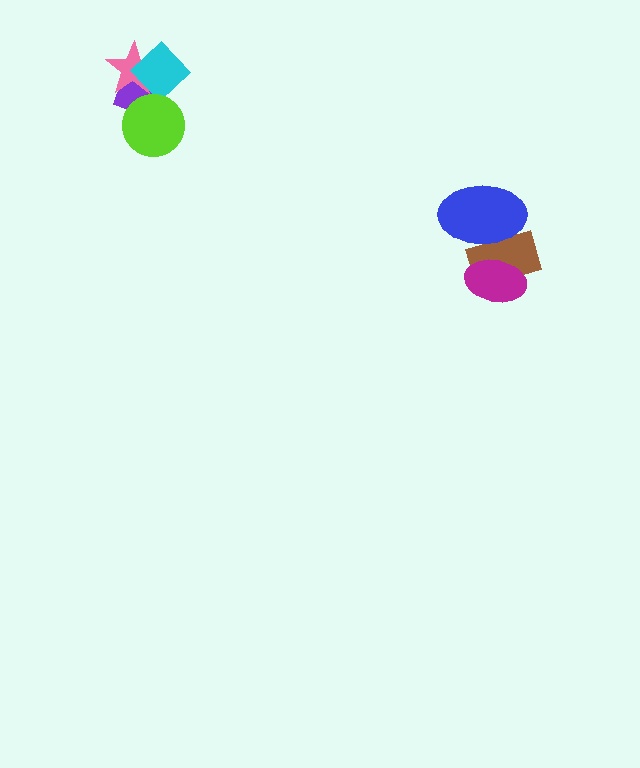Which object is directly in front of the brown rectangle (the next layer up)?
The magenta ellipse is directly in front of the brown rectangle.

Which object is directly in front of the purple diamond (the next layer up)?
The pink star is directly in front of the purple diamond.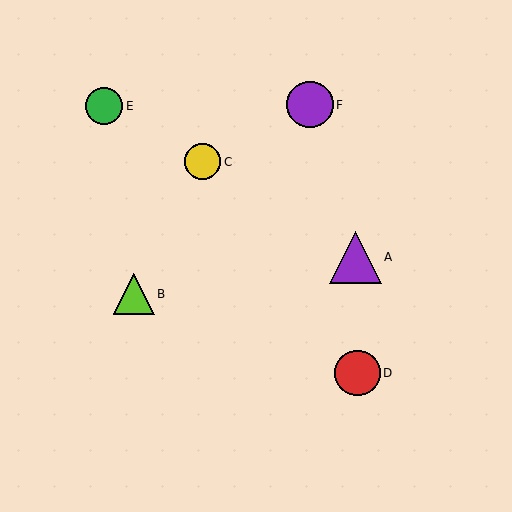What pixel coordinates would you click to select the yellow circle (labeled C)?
Click at (203, 162) to select the yellow circle C.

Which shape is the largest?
The purple triangle (labeled A) is the largest.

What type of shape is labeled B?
Shape B is a lime triangle.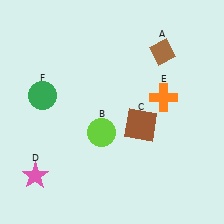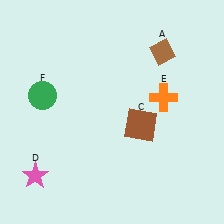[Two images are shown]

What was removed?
The lime circle (B) was removed in Image 2.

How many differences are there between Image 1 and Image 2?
There is 1 difference between the two images.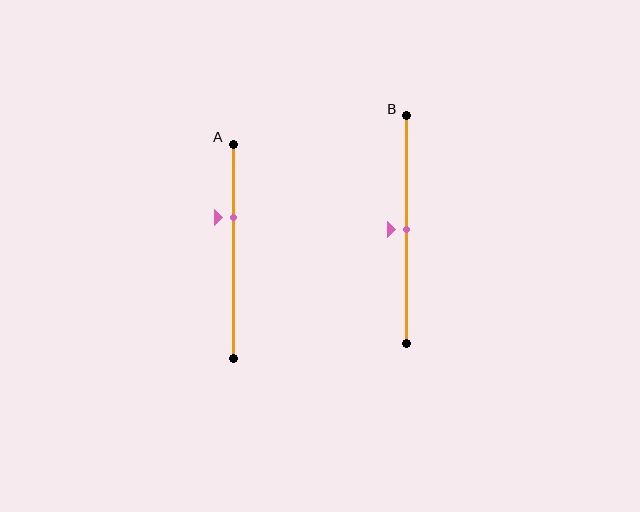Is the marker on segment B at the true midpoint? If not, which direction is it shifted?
Yes, the marker on segment B is at the true midpoint.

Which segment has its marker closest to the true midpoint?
Segment B has its marker closest to the true midpoint.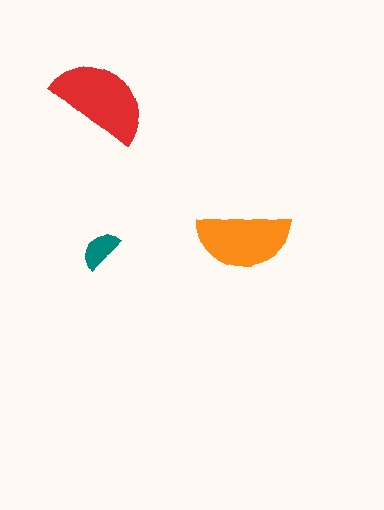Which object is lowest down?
The orange semicircle is bottommost.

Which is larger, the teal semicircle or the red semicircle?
The red one.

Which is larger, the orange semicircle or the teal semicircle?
The orange one.